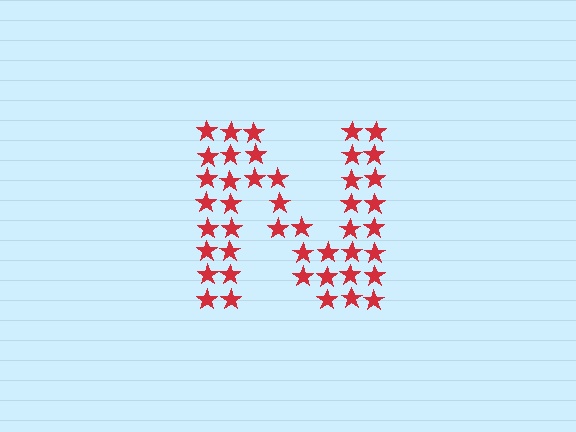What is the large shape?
The large shape is the letter N.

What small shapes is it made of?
It is made of small stars.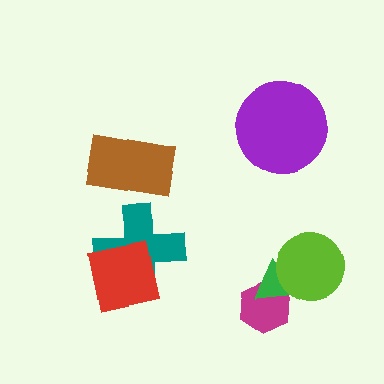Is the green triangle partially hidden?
Yes, it is partially covered by another shape.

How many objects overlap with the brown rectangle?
0 objects overlap with the brown rectangle.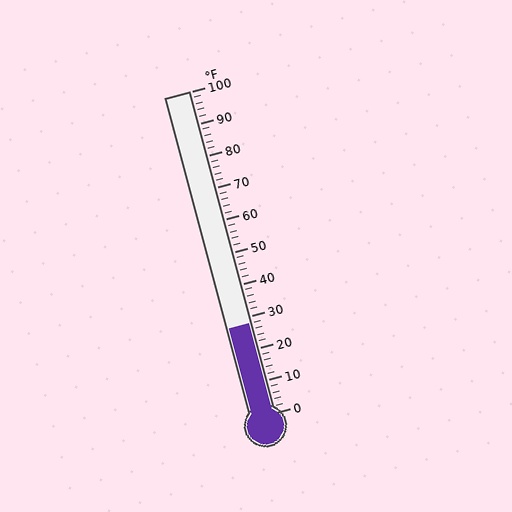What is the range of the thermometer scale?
The thermometer scale ranges from 0°F to 100°F.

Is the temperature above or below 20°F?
The temperature is above 20°F.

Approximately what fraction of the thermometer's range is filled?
The thermometer is filled to approximately 30% of its range.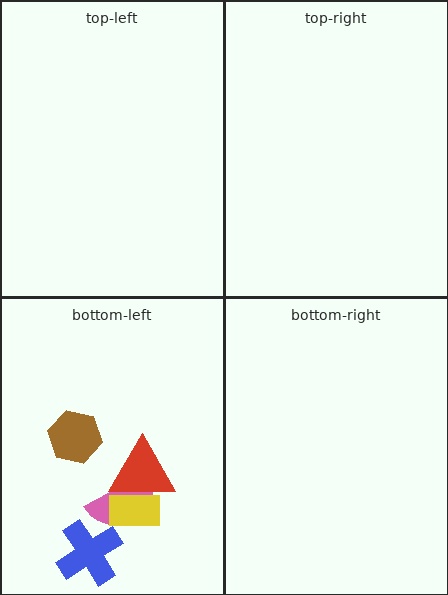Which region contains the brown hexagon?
The bottom-left region.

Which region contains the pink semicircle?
The bottom-left region.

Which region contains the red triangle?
The bottom-left region.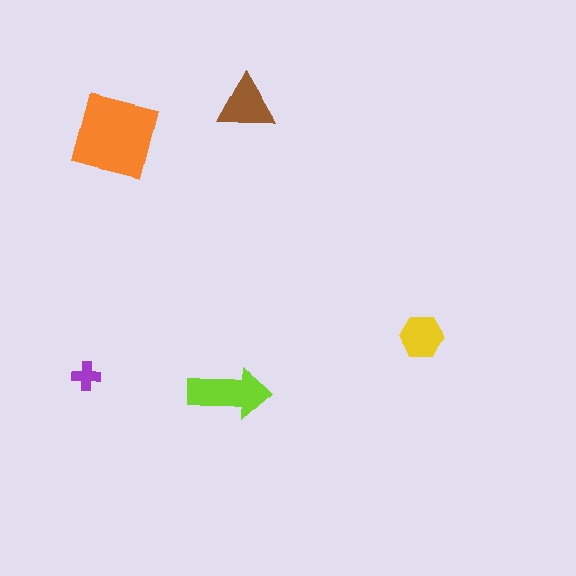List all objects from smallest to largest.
The purple cross, the yellow hexagon, the brown triangle, the lime arrow, the orange square.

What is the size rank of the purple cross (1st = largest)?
5th.